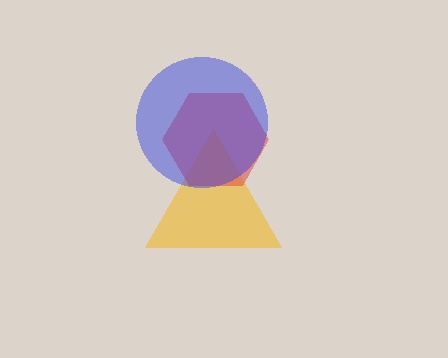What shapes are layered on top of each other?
The layered shapes are: a yellow triangle, a red hexagon, a blue circle.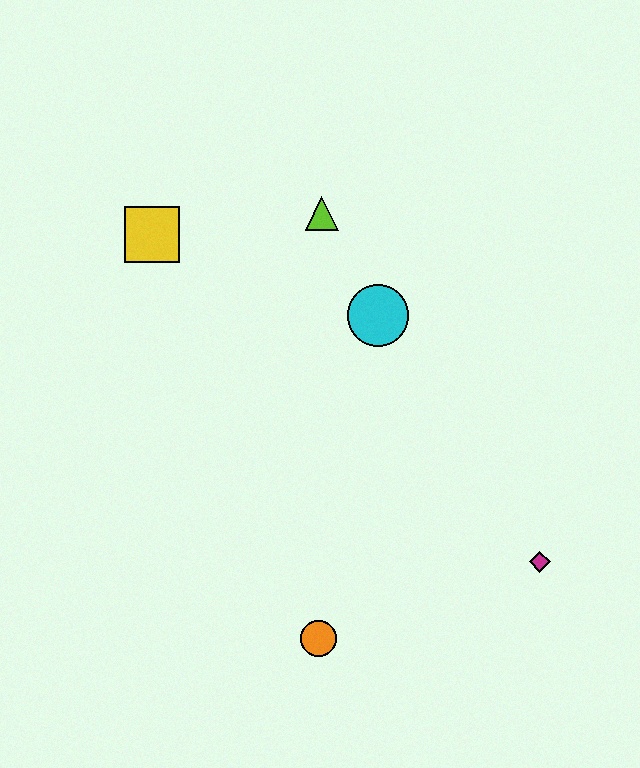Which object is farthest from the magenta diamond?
The yellow square is farthest from the magenta diamond.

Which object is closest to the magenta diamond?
The orange circle is closest to the magenta diamond.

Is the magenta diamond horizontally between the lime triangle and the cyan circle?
No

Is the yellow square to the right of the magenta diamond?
No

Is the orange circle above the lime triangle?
No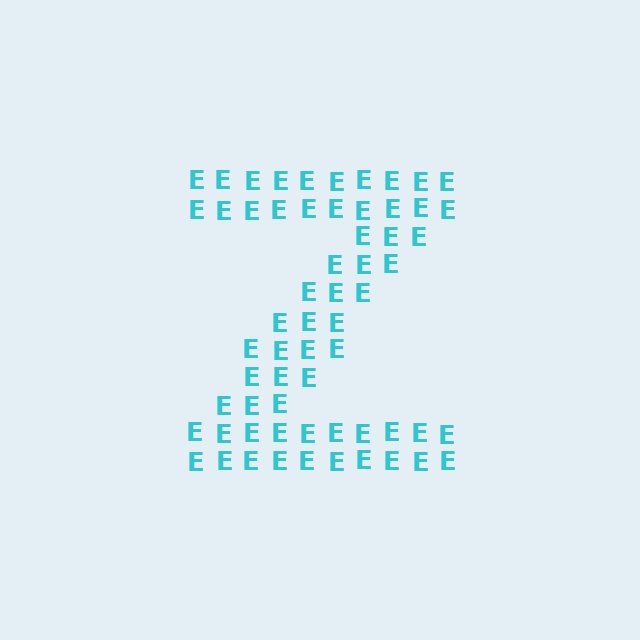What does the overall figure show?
The overall figure shows the letter Z.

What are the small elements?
The small elements are letter E's.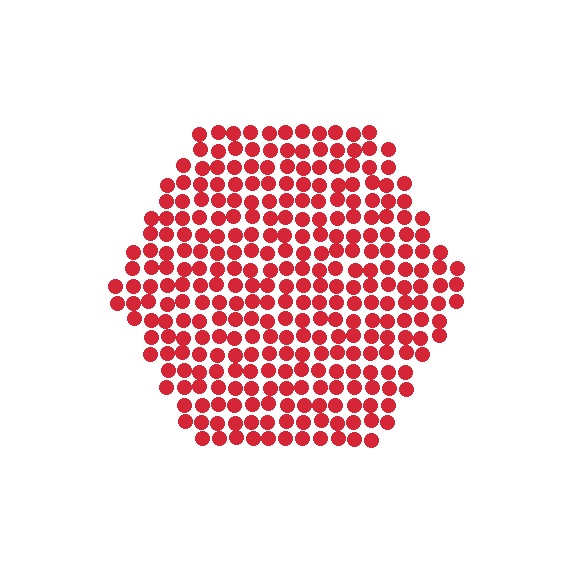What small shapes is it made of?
It is made of small circles.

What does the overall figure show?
The overall figure shows a hexagon.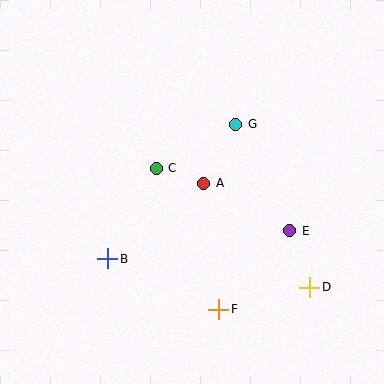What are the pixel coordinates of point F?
Point F is at (219, 309).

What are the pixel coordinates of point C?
Point C is at (156, 168).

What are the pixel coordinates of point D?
Point D is at (310, 287).